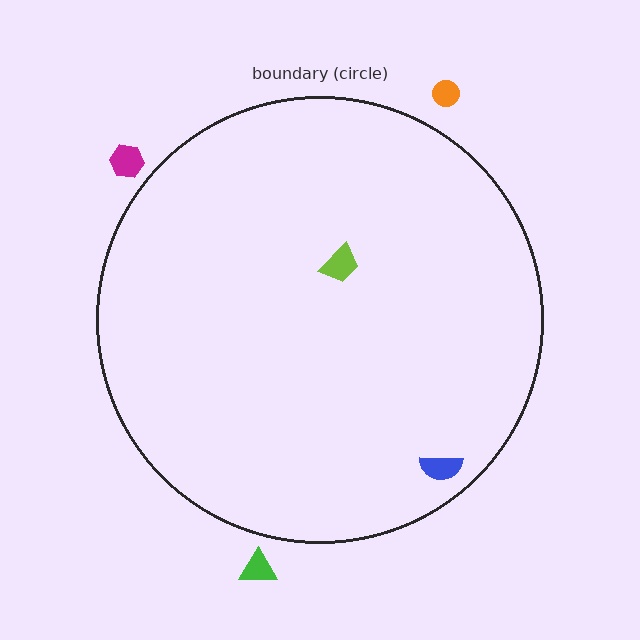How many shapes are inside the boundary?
2 inside, 3 outside.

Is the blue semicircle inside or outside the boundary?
Inside.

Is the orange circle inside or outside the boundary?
Outside.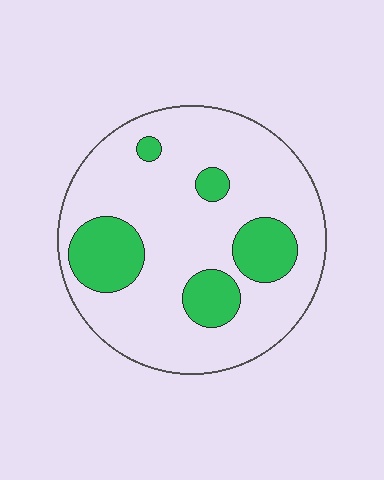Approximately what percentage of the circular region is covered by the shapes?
Approximately 20%.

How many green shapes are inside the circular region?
5.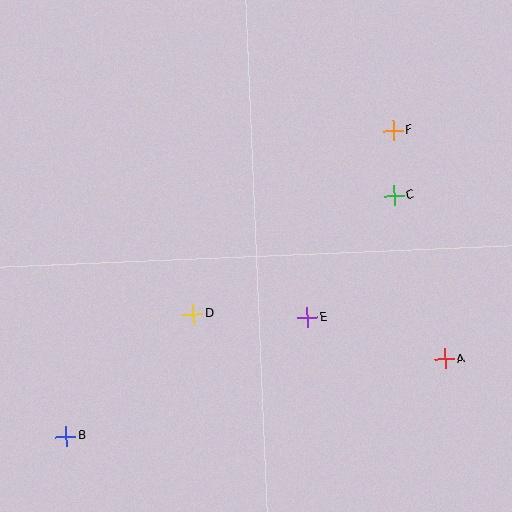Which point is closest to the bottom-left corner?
Point B is closest to the bottom-left corner.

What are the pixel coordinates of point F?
Point F is at (393, 130).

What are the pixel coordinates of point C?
Point C is at (394, 195).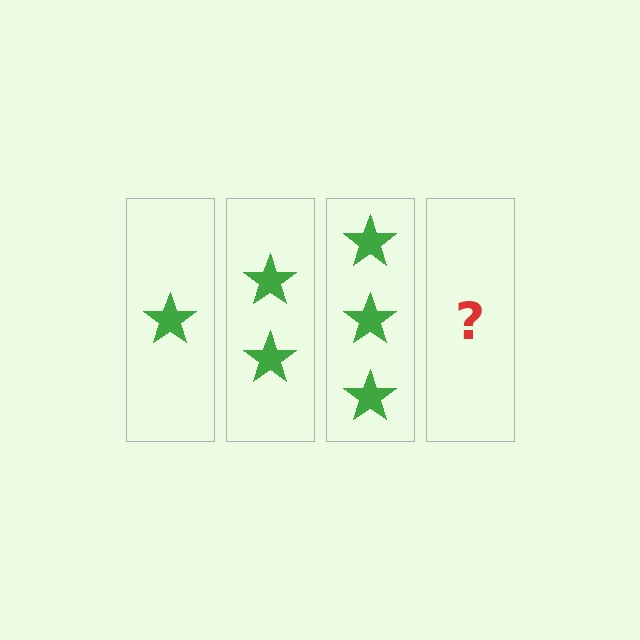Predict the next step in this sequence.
The next step is 4 stars.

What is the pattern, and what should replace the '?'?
The pattern is that each step adds one more star. The '?' should be 4 stars.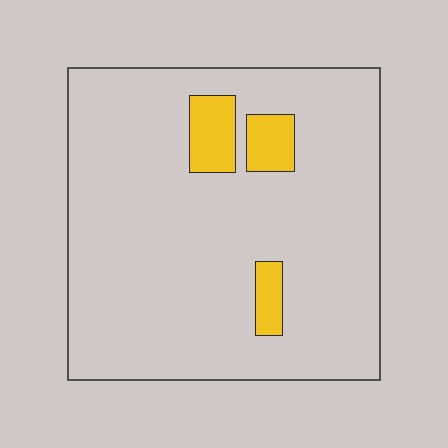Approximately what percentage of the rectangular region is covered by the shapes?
Approximately 10%.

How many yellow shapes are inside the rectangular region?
3.